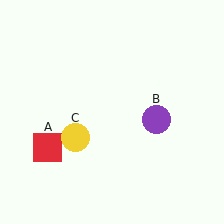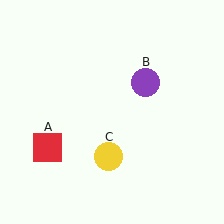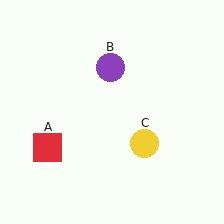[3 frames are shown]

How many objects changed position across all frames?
2 objects changed position: purple circle (object B), yellow circle (object C).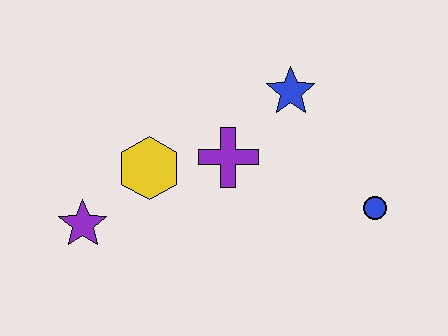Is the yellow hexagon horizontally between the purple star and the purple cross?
Yes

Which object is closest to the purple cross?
The yellow hexagon is closest to the purple cross.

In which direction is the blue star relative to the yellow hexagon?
The blue star is to the right of the yellow hexagon.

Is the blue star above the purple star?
Yes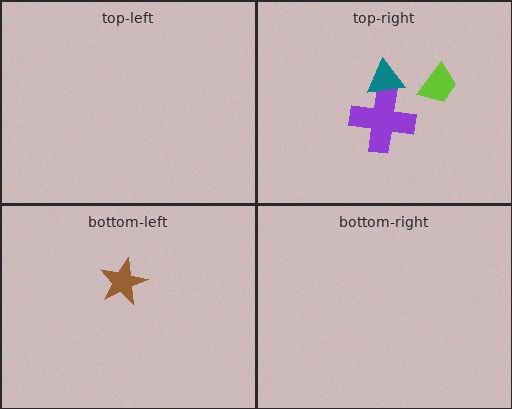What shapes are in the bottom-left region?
The brown star.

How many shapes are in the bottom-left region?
1.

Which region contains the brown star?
The bottom-left region.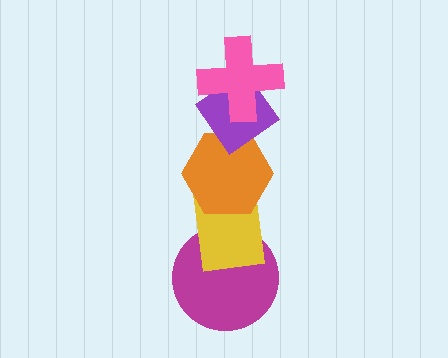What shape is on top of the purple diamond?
The pink cross is on top of the purple diamond.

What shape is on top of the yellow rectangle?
The orange hexagon is on top of the yellow rectangle.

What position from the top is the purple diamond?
The purple diamond is 2nd from the top.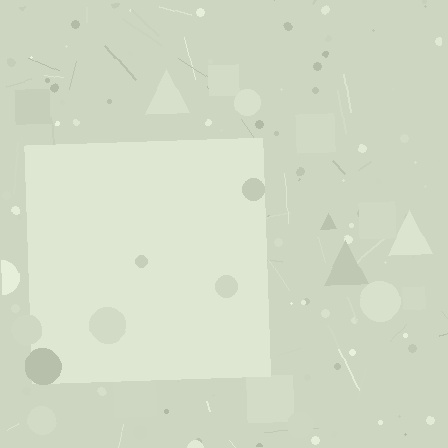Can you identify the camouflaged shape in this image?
The camouflaged shape is a square.